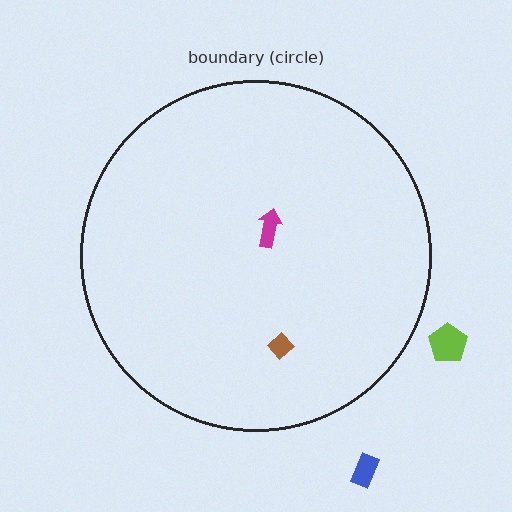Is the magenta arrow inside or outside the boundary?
Inside.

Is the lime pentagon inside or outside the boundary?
Outside.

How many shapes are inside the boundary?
2 inside, 2 outside.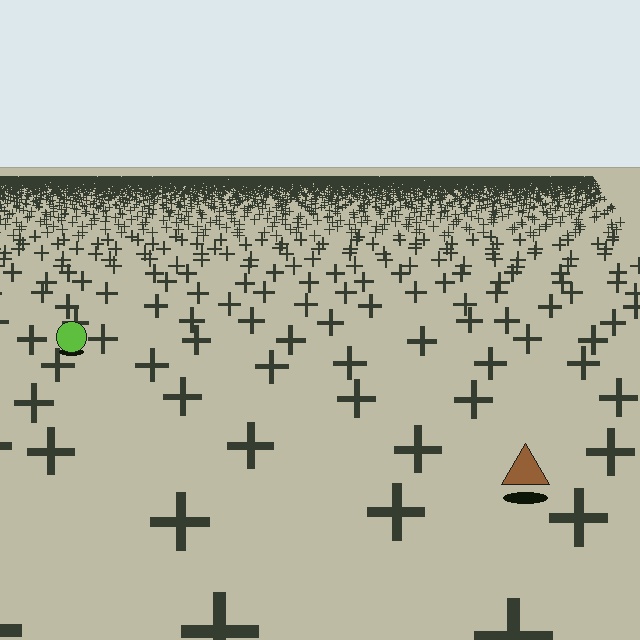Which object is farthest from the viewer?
The lime circle is farthest from the viewer. It appears smaller and the ground texture around it is denser.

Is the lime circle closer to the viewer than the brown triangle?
No. The brown triangle is closer — you can tell from the texture gradient: the ground texture is coarser near it.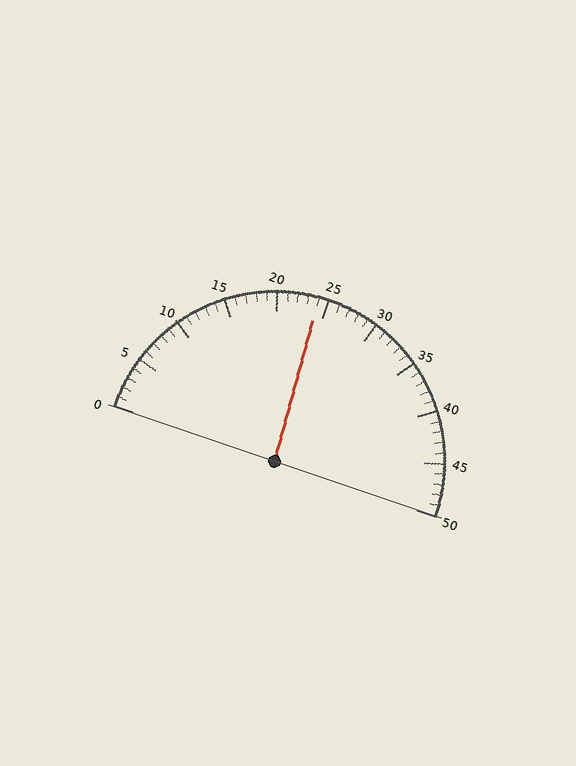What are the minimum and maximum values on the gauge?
The gauge ranges from 0 to 50.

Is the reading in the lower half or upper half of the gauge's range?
The reading is in the lower half of the range (0 to 50).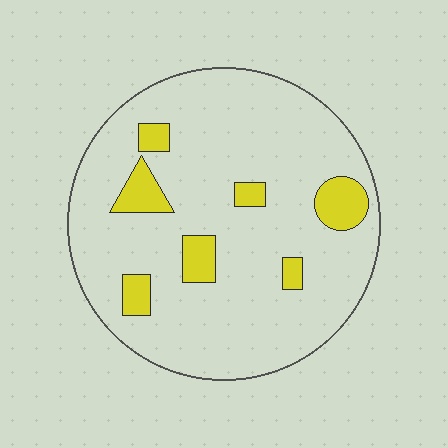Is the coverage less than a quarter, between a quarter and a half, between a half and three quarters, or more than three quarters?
Less than a quarter.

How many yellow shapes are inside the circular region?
7.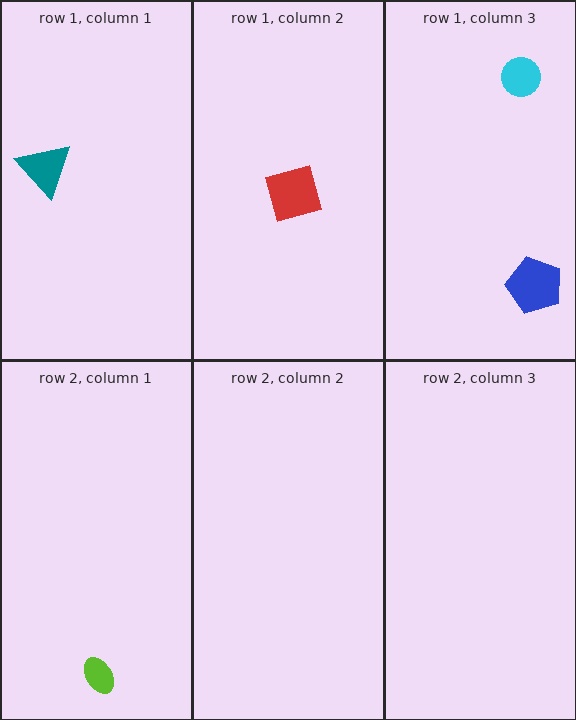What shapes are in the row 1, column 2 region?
The red square.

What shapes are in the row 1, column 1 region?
The teal triangle.